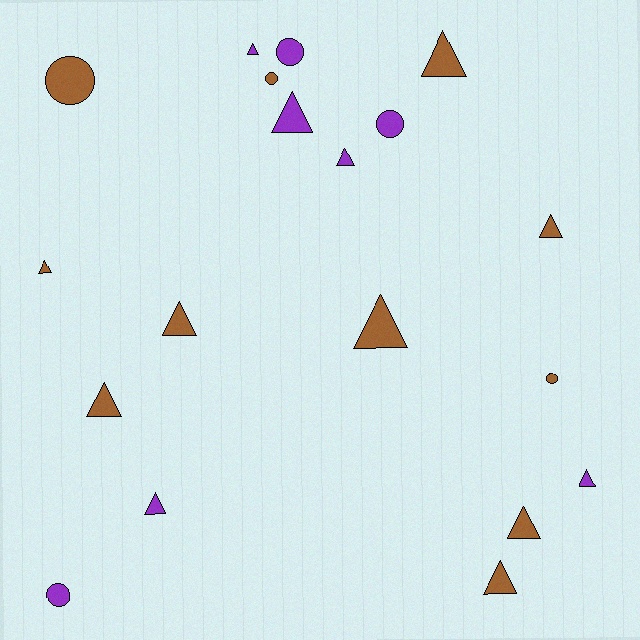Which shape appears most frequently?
Triangle, with 13 objects.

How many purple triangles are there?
There are 5 purple triangles.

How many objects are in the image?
There are 19 objects.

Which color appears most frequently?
Brown, with 11 objects.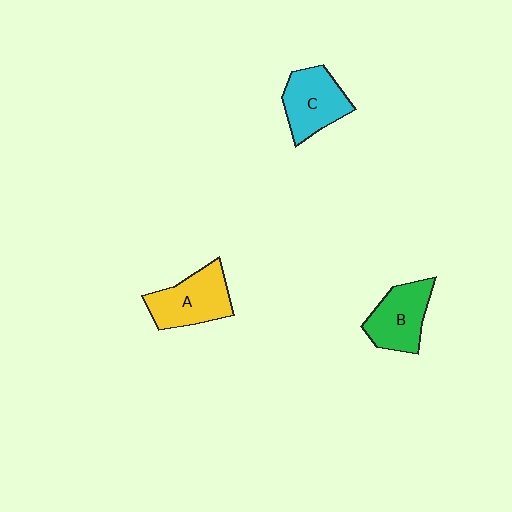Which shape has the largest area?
Shape A (yellow).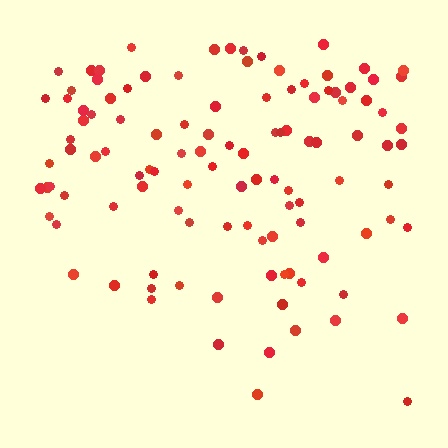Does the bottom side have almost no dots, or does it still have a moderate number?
Still a moderate number, just noticeably fewer than the top.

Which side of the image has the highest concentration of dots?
The top.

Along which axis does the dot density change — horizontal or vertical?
Vertical.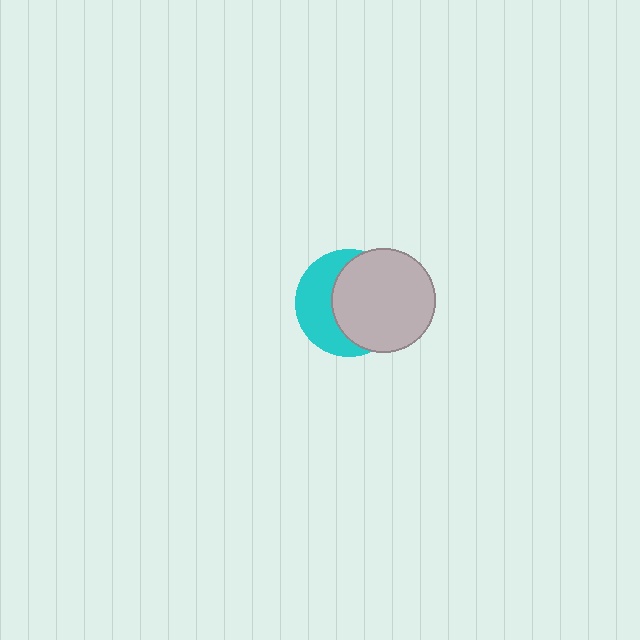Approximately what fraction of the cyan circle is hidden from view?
Roughly 58% of the cyan circle is hidden behind the light gray circle.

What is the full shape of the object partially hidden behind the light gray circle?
The partially hidden object is a cyan circle.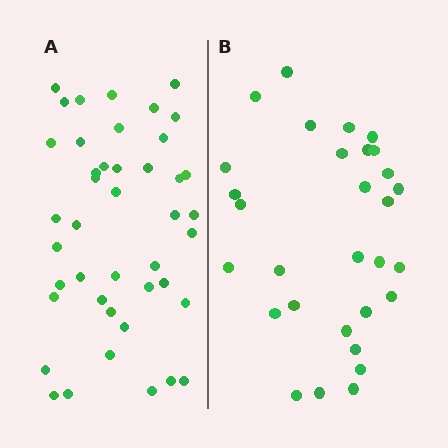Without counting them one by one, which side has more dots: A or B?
Region A (the left region) has more dots.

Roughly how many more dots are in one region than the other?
Region A has approximately 15 more dots than region B.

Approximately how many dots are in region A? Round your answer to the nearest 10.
About 40 dots. (The exact count is 43, which rounds to 40.)